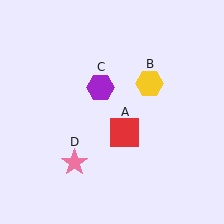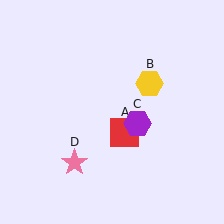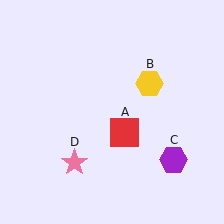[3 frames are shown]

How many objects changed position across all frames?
1 object changed position: purple hexagon (object C).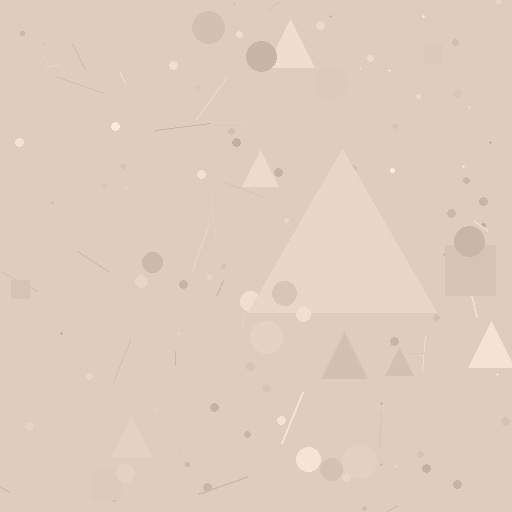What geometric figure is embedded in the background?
A triangle is embedded in the background.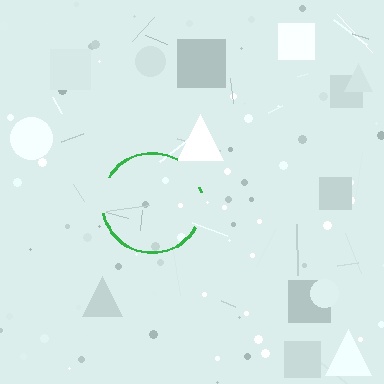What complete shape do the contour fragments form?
The contour fragments form a circle.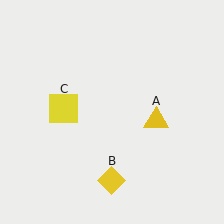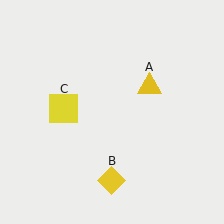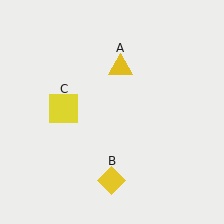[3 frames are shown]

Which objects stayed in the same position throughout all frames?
Yellow diamond (object B) and yellow square (object C) remained stationary.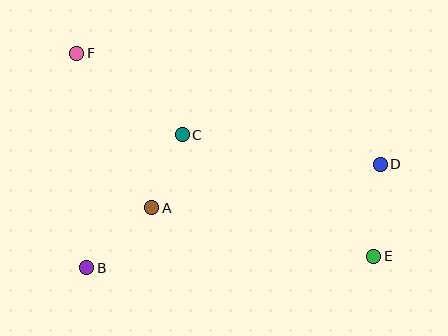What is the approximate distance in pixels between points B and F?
The distance between B and F is approximately 215 pixels.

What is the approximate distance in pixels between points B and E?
The distance between B and E is approximately 287 pixels.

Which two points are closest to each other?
Points A and C are closest to each other.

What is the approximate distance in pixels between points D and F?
The distance between D and F is approximately 323 pixels.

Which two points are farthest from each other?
Points E and F are farthest from each other.